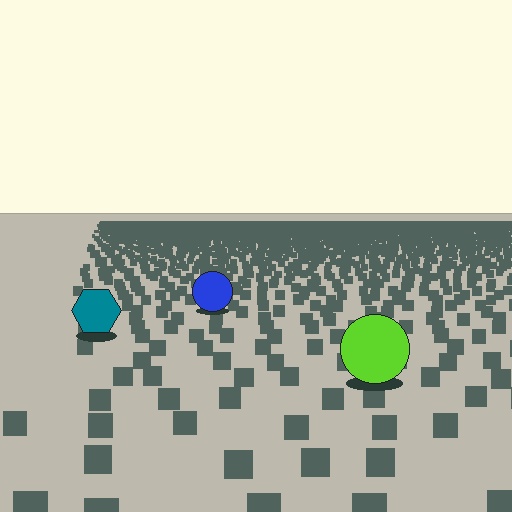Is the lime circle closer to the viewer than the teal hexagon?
Yes. The lime circle is closer — you can tell from the texture gradient: the ground texture is coarser near it.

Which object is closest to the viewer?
The lime circle is closest. The texture marks near it are larger and more spread out.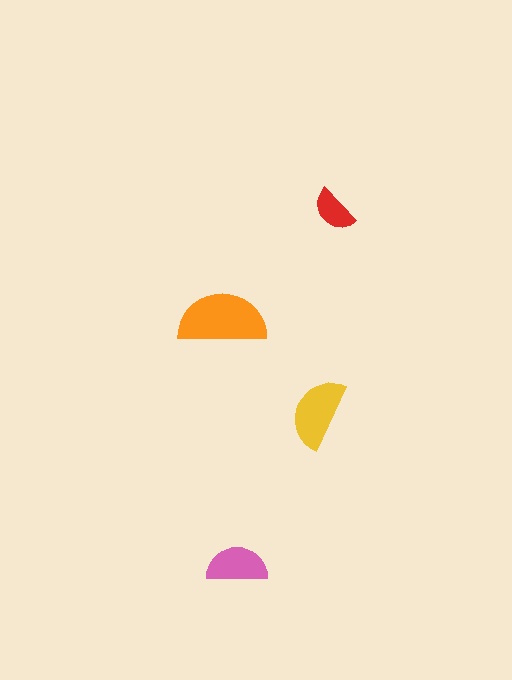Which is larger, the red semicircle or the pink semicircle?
The pink one.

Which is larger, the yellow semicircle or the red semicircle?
The yellow one.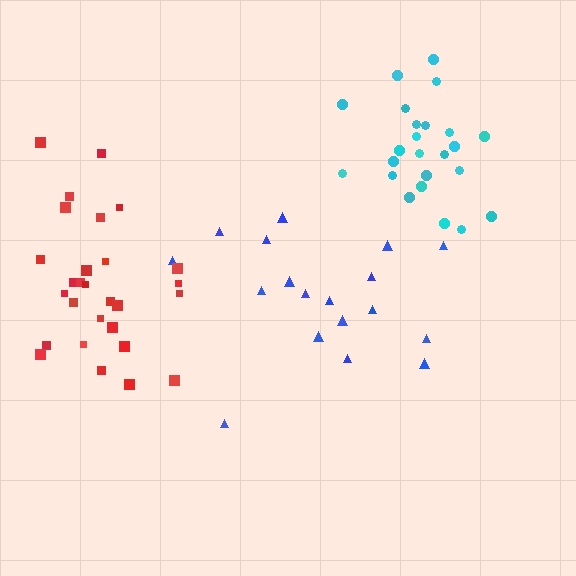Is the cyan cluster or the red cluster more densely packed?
Cyan.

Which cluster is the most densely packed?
Cyan.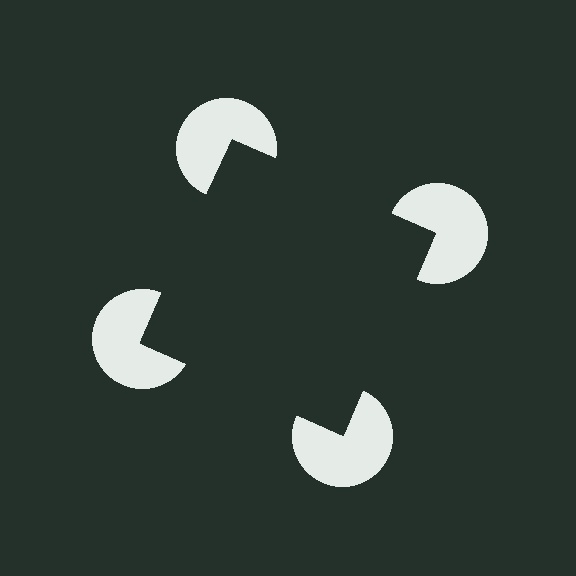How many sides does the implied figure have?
4 sides.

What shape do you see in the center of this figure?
An illusory square — its edges are inferred from the aligned wedge cuts in the pac-man discs, not physically drawn.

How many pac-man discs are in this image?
There are 4 — one at each vertex of the illusory square.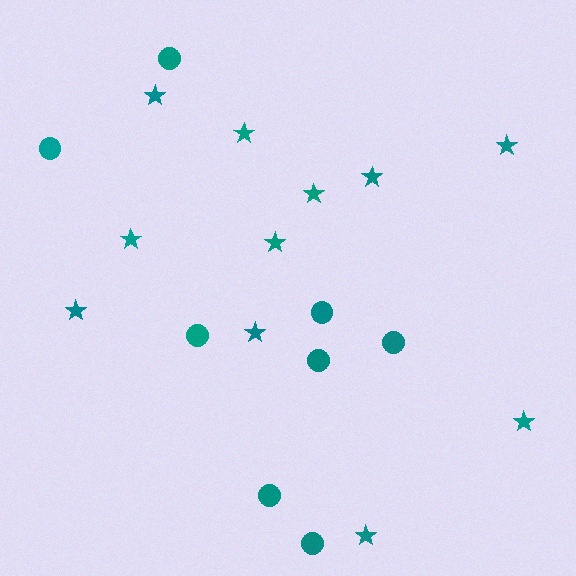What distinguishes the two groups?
There are 2 groups: one group of circles (8) and one group of stars (11).